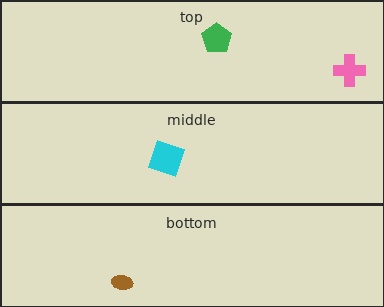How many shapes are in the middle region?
1.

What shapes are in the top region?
The pink cross, the green pentagon.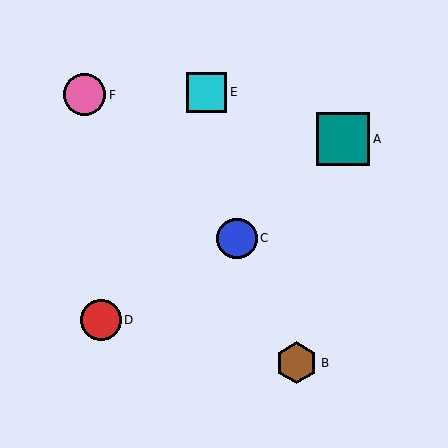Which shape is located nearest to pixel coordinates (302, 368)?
The brown hexagon (labeled B) at (297, 363) is nearest to that location.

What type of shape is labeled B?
Shape B is a brown hexagon.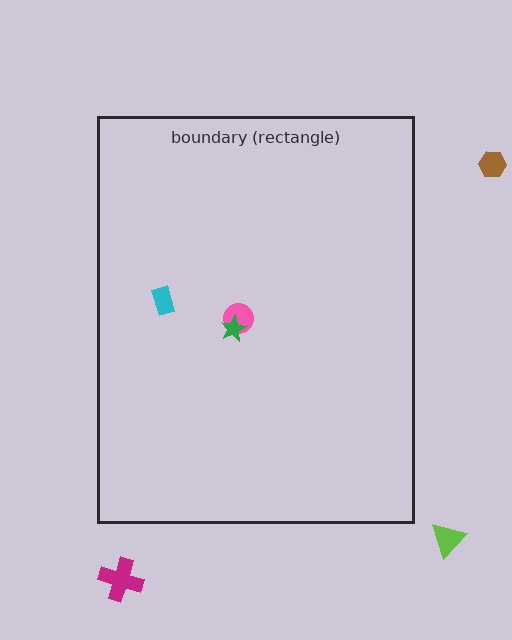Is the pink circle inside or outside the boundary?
Inside.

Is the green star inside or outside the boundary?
Inside.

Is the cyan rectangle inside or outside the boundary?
Inside.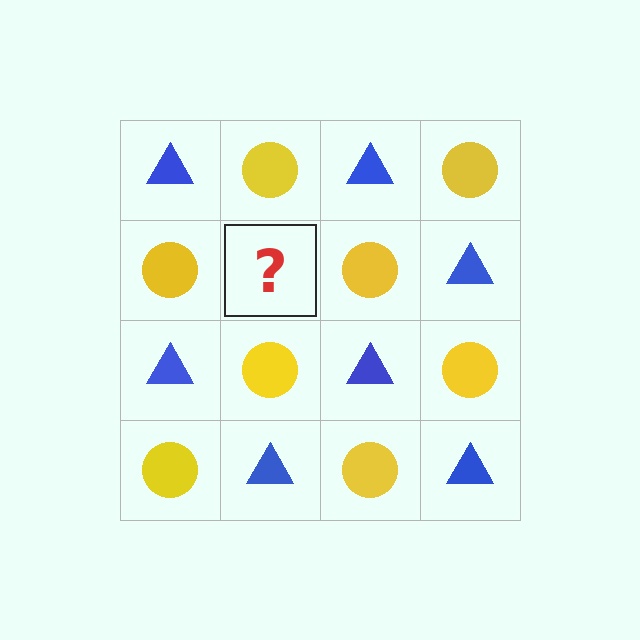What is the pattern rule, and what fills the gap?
The rule is that it alternates blue triangle and yellow circle in a checkerboard pattern. The gap should be filled with a blue triangle.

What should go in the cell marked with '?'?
The missing cell should contain a blue triangle.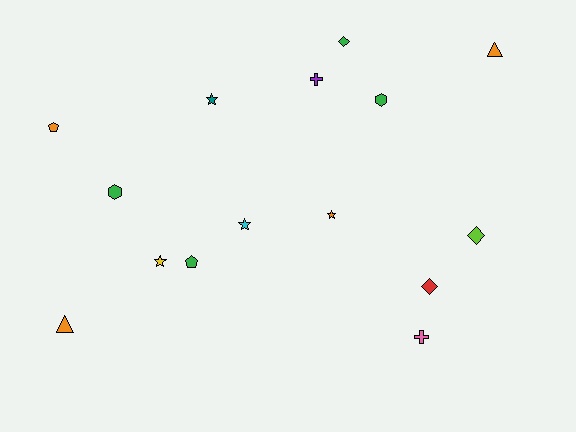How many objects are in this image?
There are 15 objects.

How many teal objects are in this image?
There is 1 teal object.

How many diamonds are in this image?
There are 3 diamonds.